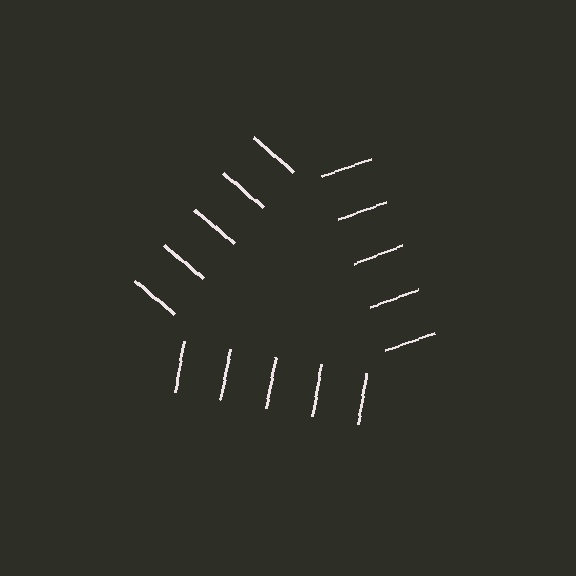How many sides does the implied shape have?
3 sides — the line-ends trace a triangle.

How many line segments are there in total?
15 — 5 along each of the 3 edges.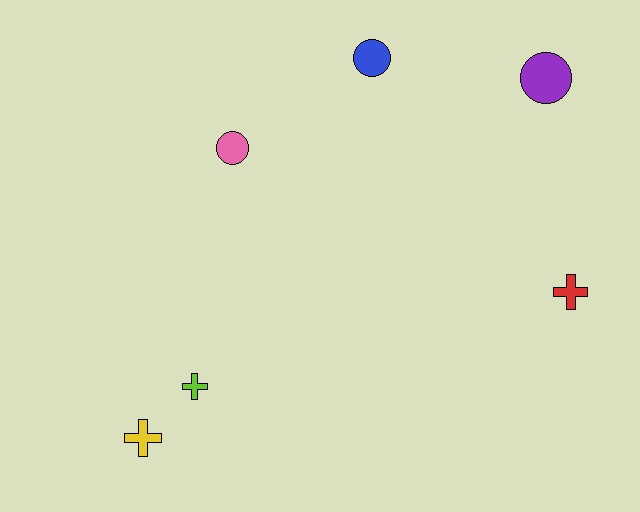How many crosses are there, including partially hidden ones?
There are 3 crosses.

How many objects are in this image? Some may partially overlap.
There are 6 objects.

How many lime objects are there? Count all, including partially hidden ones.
There is 1 lime object.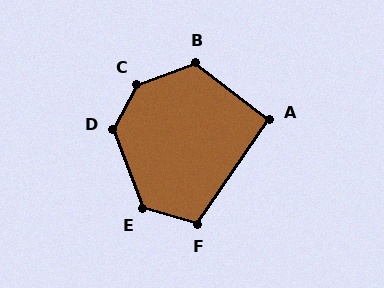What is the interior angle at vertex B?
Approximately 122 degrees (obtuse).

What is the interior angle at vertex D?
Approximately 130 degrees (obtuse).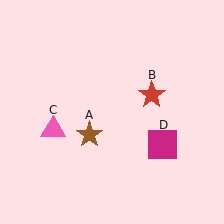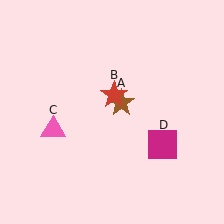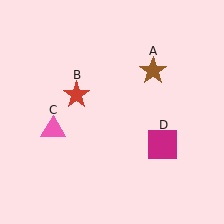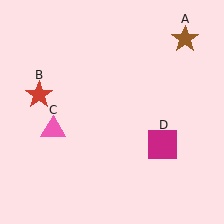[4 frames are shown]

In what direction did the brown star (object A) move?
The brown star (object A) moved up and to the right.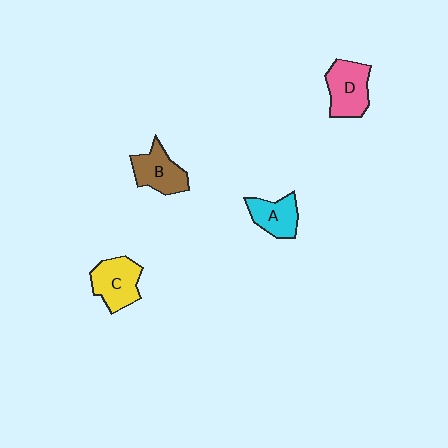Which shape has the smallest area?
Shape A (cyan).